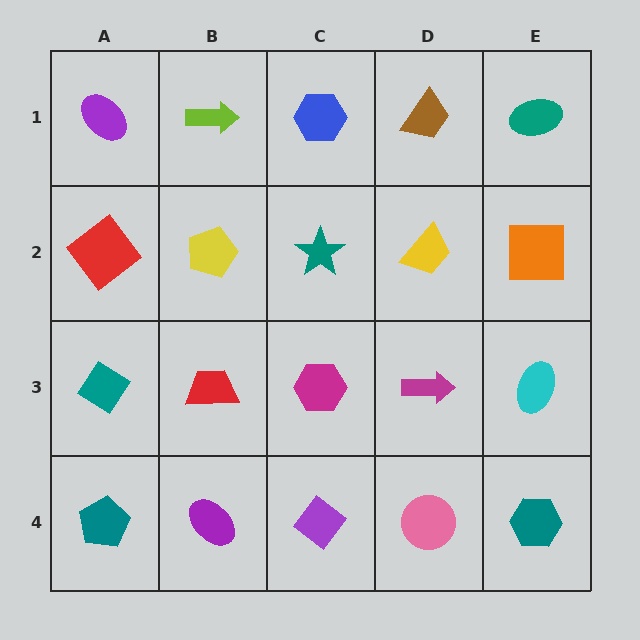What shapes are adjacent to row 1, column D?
A yellow trapezoid (row 2, column D), a blue hexagon (row 1, column C), a teal ellipse (row 1, column E).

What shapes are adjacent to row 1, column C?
A teal star (row 2, column C), a lime arrow (row 1, column B), a brown trapezoid (row 1, column D).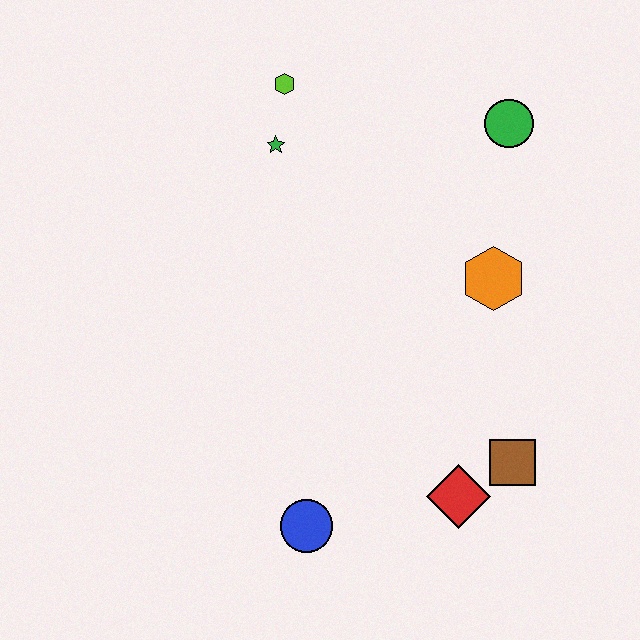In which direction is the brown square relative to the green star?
The brown square is below the green star.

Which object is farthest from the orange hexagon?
The blue circle is farthest from the orange hexagon.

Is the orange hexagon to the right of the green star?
Yes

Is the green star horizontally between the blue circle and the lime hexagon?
No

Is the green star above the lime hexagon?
No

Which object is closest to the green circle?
The orange hexagon is closest to the green circle.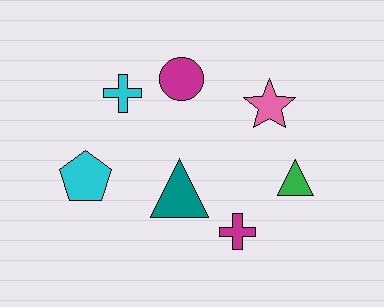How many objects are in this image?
There are 7 objects.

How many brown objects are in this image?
There are no brown objects.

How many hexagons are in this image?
There are no hexagons.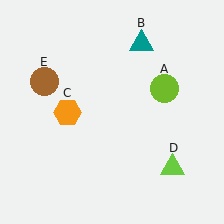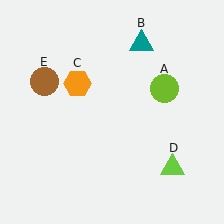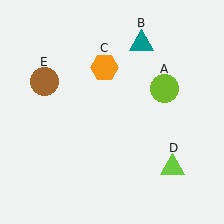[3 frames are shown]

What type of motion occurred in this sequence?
The orange hexagon (object C) rotated clockwise around the center of the scene.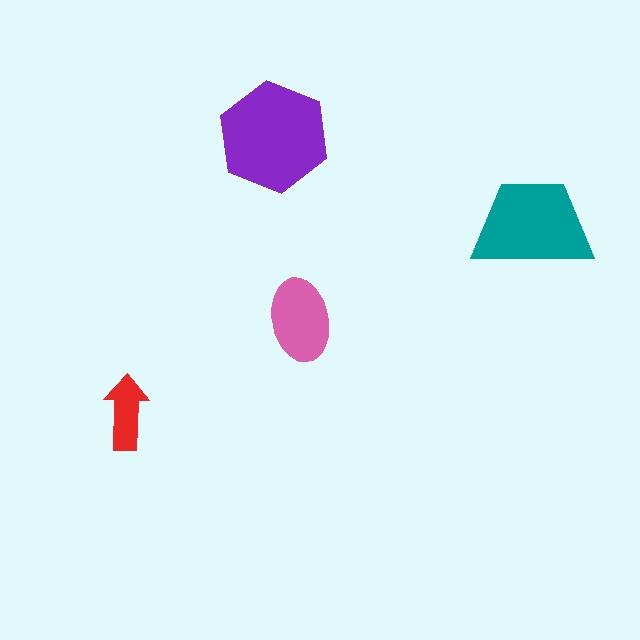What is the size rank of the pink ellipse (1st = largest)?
3rd.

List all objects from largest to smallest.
The purple hexagon, the teal trapezoid, the pink ellipse, the red arrow.